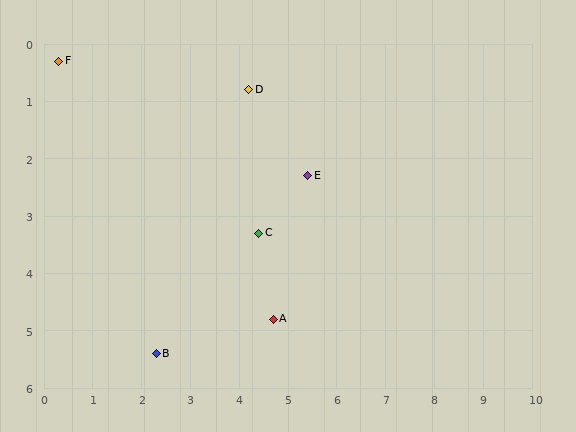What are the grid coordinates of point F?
Point F is at approximately (0.3, 0.3).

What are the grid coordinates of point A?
Point A is at approximately (4.7, 4.8).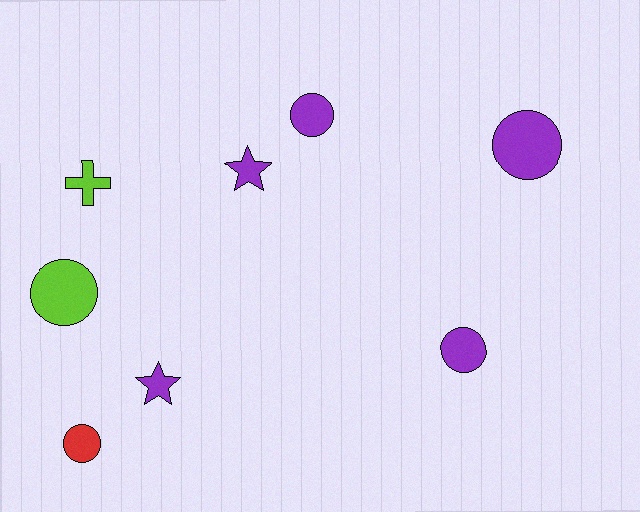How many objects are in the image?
There are 8 objects.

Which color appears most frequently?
Purple, with 5 objects.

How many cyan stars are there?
There are no cyan stars.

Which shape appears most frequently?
Circle, with 5 objects.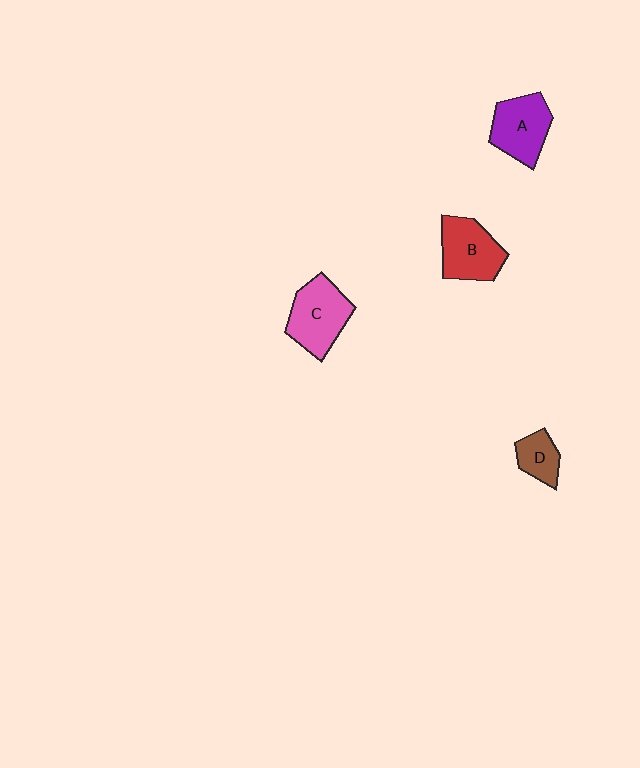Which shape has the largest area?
Shape C (pink).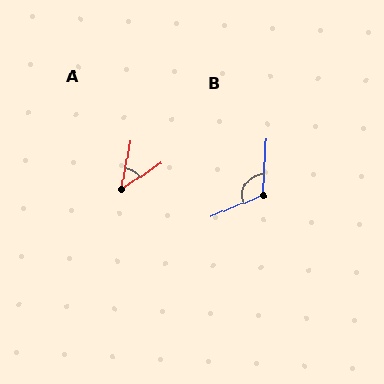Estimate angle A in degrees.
Approximately 45 degrees.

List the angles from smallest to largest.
A (45°), B (115°).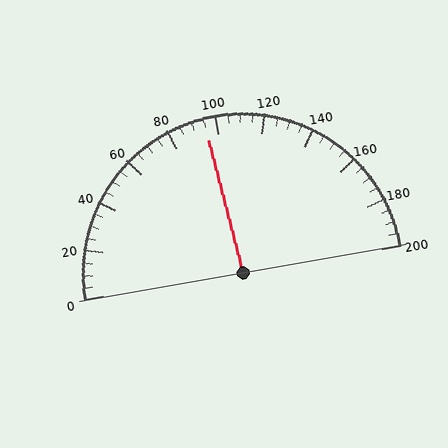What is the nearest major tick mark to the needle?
The nearest major tick mark is 100.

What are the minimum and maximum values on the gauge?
The gauge ranges from 0 to 200.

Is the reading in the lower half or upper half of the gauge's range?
The reading is in the lower half of the range (0 to 200).